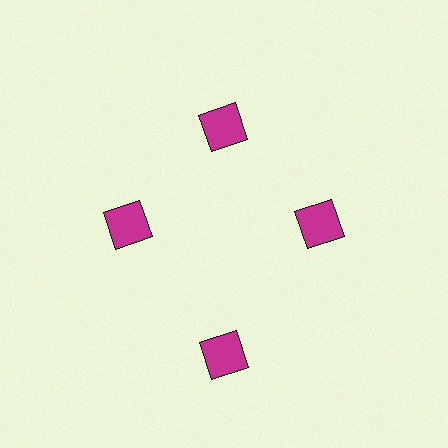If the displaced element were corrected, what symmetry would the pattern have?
It would have 4-fold rotational symmetry — the pattern would map onto itself every 90 degrees.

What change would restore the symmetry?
The symmetry would be restored by moving it inward, back onto the ring so that all 4 squares sit at equal angles and equal distance from the center.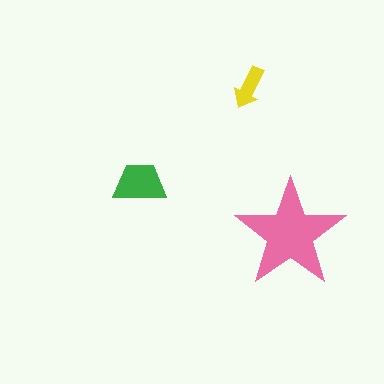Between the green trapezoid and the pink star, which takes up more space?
The pink star.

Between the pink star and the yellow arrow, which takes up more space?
The pink star.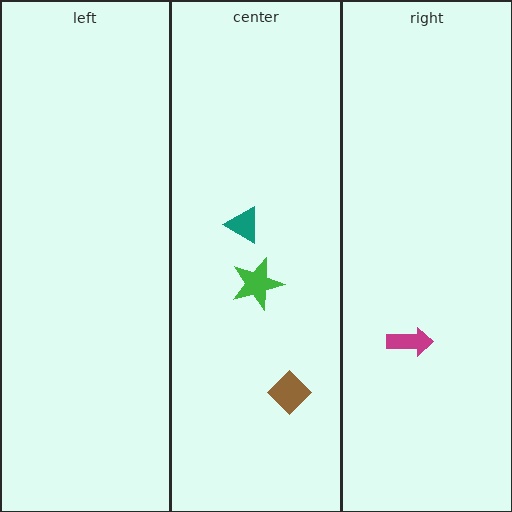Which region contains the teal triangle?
The center region.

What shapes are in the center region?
The teal triangle, the green star, the brown diamond.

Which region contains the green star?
The center region.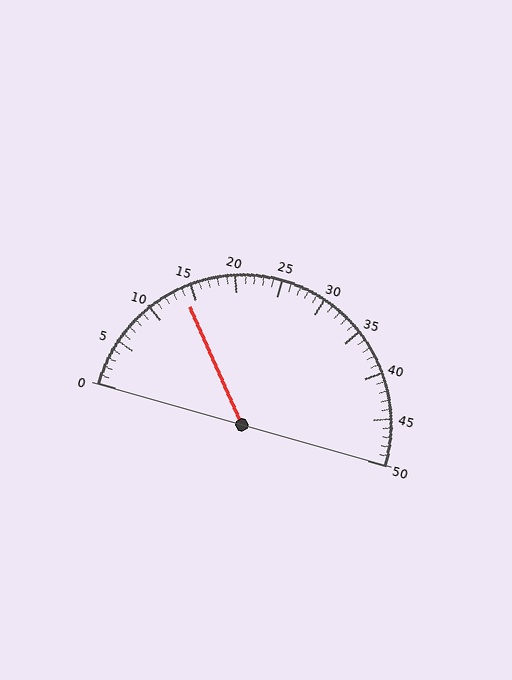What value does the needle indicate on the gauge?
The needle indicates approximately 14.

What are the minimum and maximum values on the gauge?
The gauge ranges from 0 to 50.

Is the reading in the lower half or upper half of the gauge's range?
The reading is in the lower half of the range (0 to 50).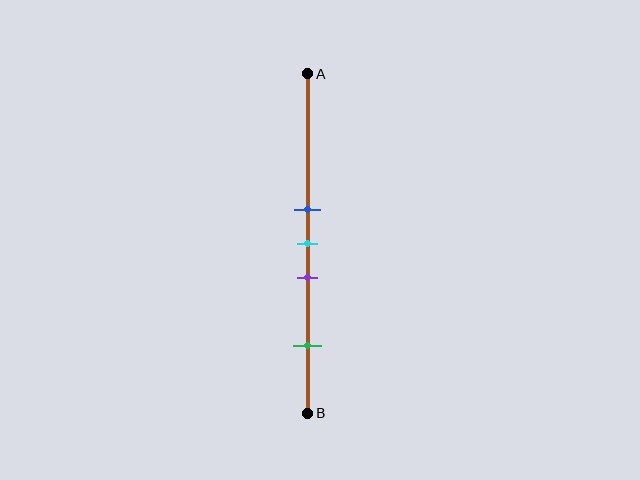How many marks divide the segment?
There are 4 marks dividing the segment.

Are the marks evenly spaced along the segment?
No, the marks are not evenly spaced.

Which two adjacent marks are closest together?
The blue and cyan marks are the closest adjacent pair.